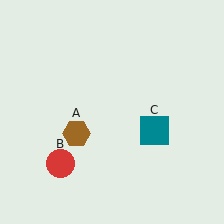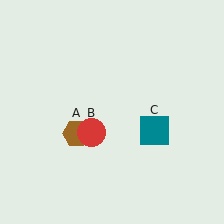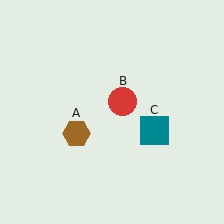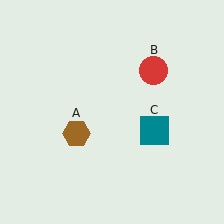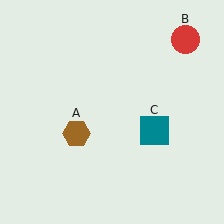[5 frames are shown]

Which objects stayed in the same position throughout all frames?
Brown hexagon (object A) and teal square (object C) remained stationary.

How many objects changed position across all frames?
1 object changed position: red circle (object B).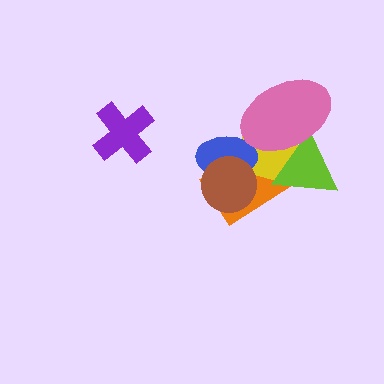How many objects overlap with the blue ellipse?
3 objects overlap with the blue ellipse.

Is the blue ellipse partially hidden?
Yes, it is partially covered by another shape.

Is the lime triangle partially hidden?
Yes, it is partially covered by another shape.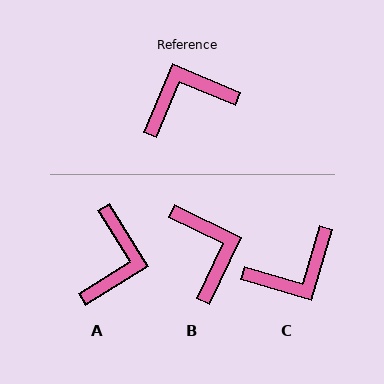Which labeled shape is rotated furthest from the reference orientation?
C, about 173 degrees away.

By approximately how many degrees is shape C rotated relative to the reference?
Approximately 173 degrees clockwise.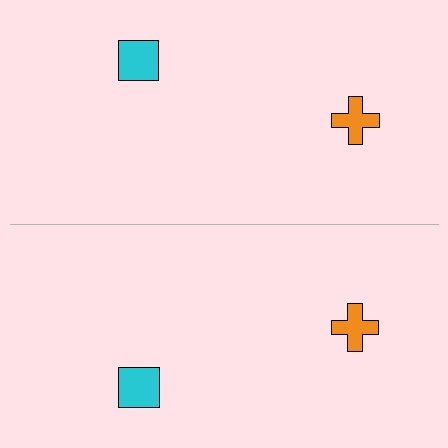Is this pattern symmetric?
Yes, this pattern has bilateral (reflection) symmetry.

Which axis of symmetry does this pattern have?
The pattern has a horizontal axis of symmetry running through the center of the image.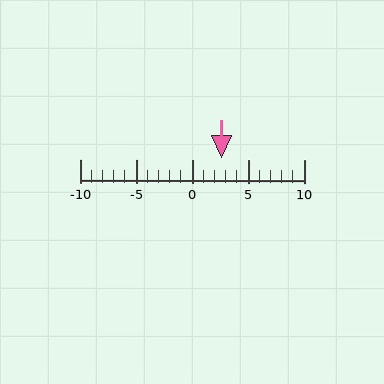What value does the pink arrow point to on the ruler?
The pink arrow points to approximately 3.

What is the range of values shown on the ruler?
The ruler shows values from -10 to 10.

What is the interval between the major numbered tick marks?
The major tick marks are spaced 5 units apart.